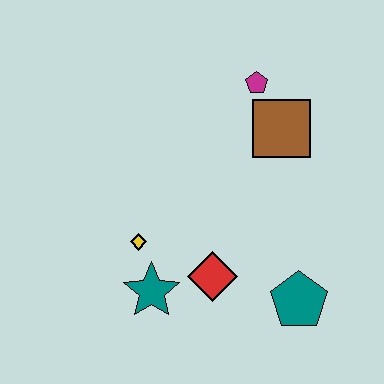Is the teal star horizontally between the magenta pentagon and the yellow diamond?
Yes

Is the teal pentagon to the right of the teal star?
Yes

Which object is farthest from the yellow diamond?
The magenta pentagon is farthest from the yellow diamond.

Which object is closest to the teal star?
The yellow diamond is closest to the teal star.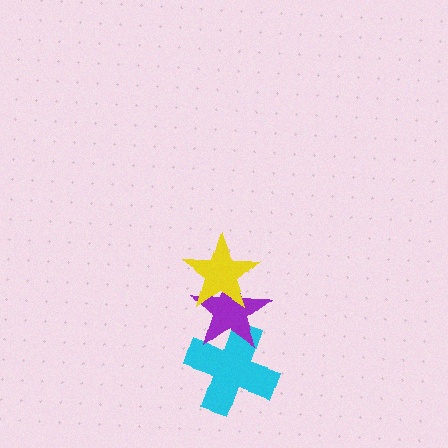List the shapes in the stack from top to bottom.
From top to bottom: the yellow star, the purple star, the cyan cross.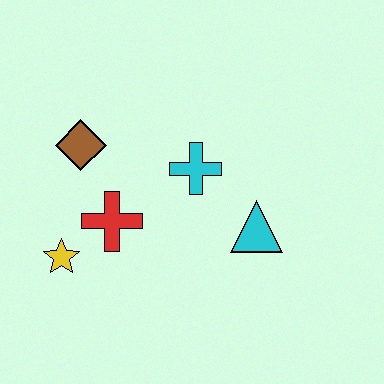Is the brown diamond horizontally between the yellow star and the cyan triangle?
Yes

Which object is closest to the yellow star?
The red cross is closest to the yellow star.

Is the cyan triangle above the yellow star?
Yes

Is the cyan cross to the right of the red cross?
Yes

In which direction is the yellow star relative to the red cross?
The yellow star is to the left of the red cross.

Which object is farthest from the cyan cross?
The yellow star is farthest from the cyan cross.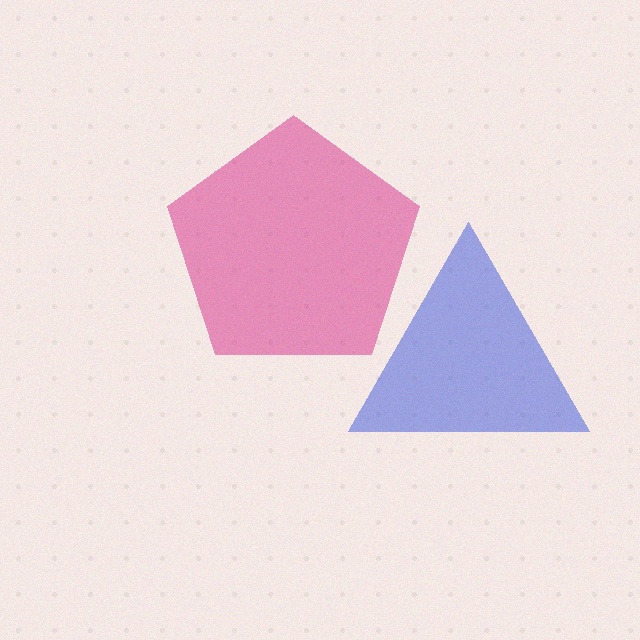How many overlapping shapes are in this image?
There are 2 overlapping shapes in the image.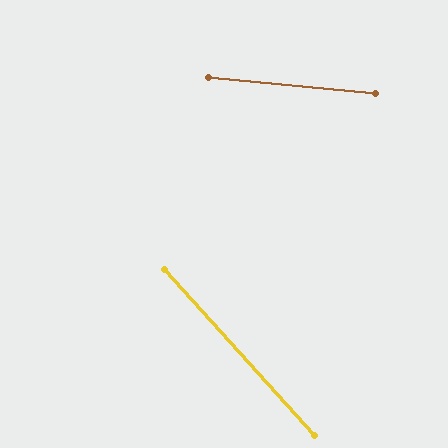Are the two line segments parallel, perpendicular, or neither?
Neither parallel nor perpendicular — they differ by about 43°.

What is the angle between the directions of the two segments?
Approximately 43 degrees.